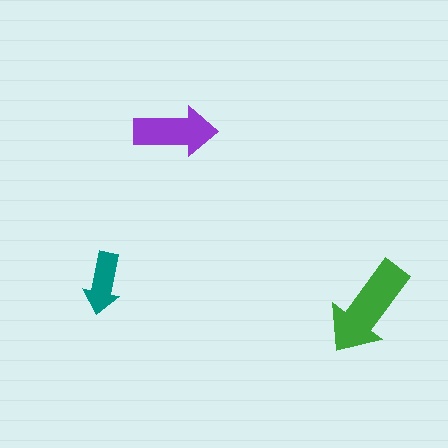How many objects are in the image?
There are 3 objects in the image.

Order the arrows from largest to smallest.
the green one, the purple one, the teal one.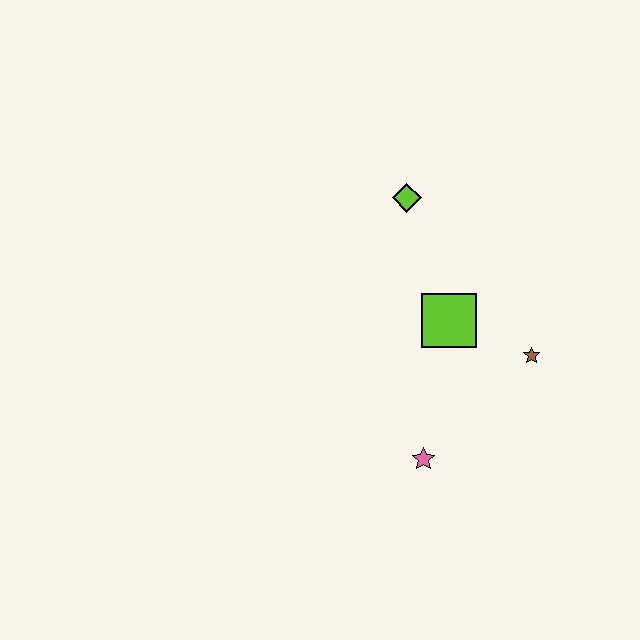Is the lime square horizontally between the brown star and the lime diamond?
Yes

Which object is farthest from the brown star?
The lime diamond is farthest from the brown star.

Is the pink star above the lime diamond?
No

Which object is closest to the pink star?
The lime square is closest to the pink star.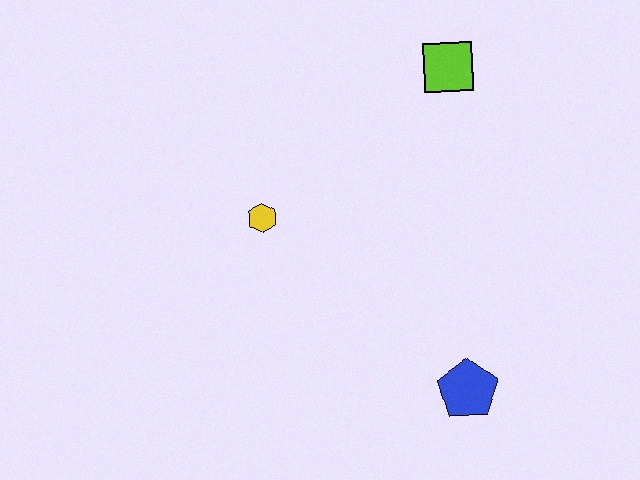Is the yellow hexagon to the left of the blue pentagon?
Yes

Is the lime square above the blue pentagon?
Yes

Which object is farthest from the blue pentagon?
The lime square is farthest from the blue pentagon.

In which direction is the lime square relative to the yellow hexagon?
The lime square is to the right of the yellow hexagon.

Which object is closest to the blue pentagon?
The yellow hexagon is closest to the blue pentagon.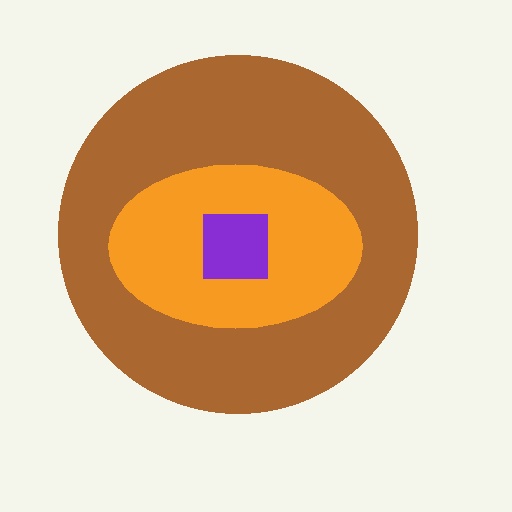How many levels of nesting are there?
3.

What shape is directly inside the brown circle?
The orange ellipse.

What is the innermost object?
The purple square.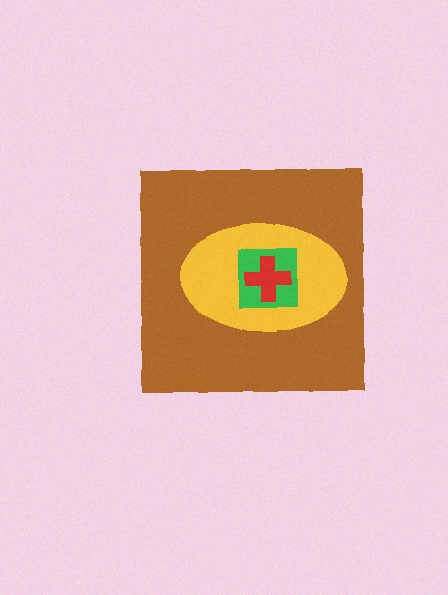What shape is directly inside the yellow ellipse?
The green square.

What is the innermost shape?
The red cross.